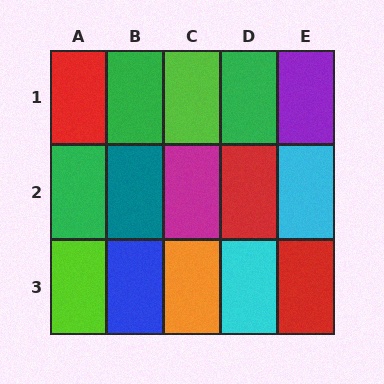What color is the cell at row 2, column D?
Red.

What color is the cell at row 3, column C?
Orange.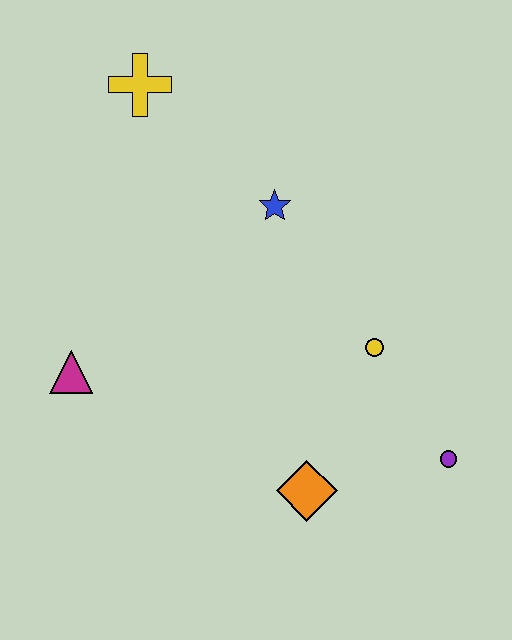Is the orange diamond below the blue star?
Yes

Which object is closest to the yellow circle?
The purple circle is closest to the yellow circle.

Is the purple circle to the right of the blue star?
Yes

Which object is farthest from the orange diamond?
The yellow cross is farthest from the orange diamond.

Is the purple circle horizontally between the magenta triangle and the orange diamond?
No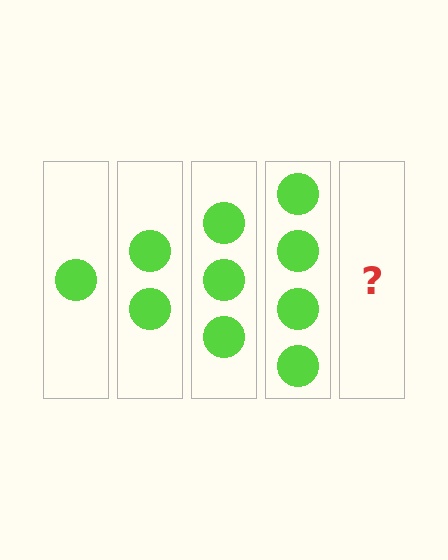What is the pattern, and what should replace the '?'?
The pattern is that each step adds one more circle. The '?' should be 5 circles.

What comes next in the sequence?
The next element should be 5 circles.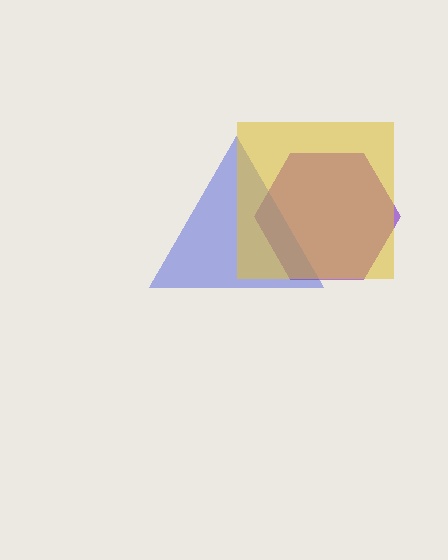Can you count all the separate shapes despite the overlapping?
Yes, there are 3 separate shapes.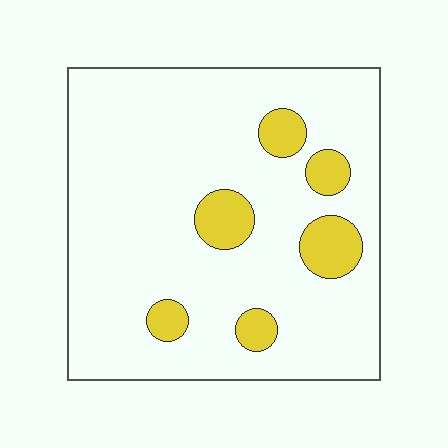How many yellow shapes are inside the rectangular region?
6.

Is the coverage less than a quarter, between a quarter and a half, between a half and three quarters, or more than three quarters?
Less than a quarter.